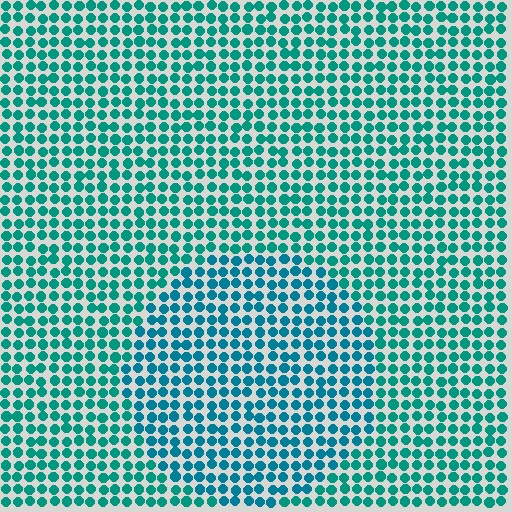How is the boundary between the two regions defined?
The boundary is defined purely by a slight shift in hue (about 19 degrees). Spacing, size, and orientation are identical on both sides.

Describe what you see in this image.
The image is filled with small teal elements in a uniform arrangement. A circle-shaped region is visible where the elements are tinted to a slightly different hue, forming a subtle color boundary.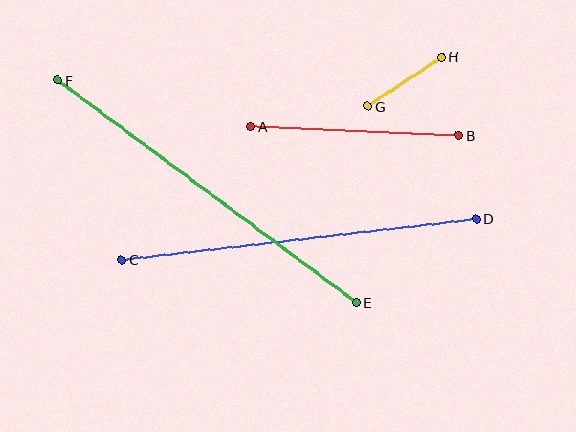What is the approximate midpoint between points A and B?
The midpoint is at approximately (355, 131) pixels.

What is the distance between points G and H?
The distance is approximately 89 pixels.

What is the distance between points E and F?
The distance is approximately 372 pixels.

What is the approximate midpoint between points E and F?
The midpoint is at approximately (207, 191) pixels.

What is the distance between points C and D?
The distance is approximately 357 pixels.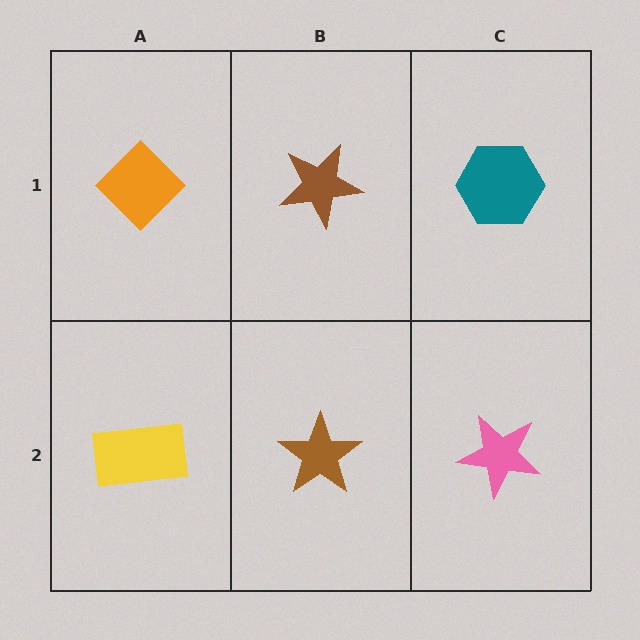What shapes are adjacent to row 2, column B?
A brown star (row 1, column B), a yellow rectangle (row 2, column A), a pink star (row 2, column C).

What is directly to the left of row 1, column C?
A brown star.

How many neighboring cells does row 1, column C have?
2.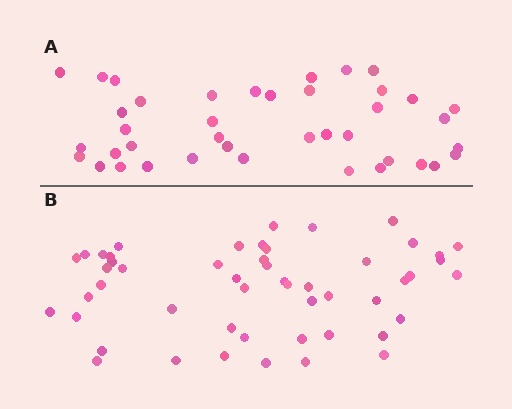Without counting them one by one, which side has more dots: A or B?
Region B (the bottom region) has more dots.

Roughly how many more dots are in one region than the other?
Region B has roughly 12 or so more dots than region A.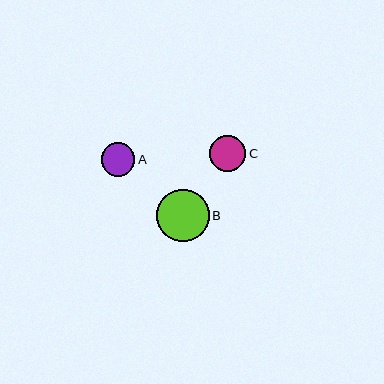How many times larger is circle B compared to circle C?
Circle B is approximately 1.5 times the size of circle C.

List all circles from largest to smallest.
From largest to smallest: B, C, A.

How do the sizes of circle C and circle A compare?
Circle C and circle A are approximately the same size.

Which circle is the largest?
Circle B is the largest with a size of approximately 52 pixels.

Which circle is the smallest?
Circle A is the smallest with a size of approximately 33 pixels.